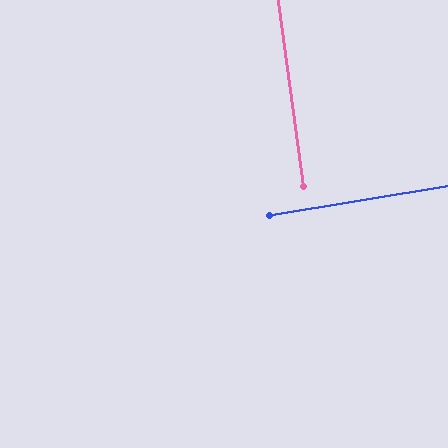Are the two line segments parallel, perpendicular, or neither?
Perpendicular — they meet at approximately 88°.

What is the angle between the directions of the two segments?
Approximately 88 degrees.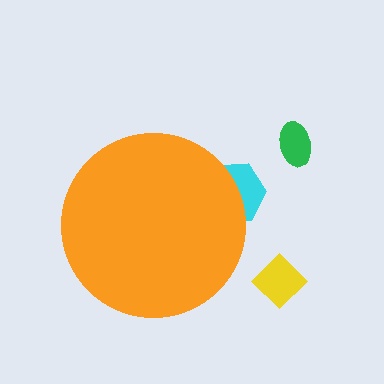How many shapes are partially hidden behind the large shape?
1 shape is partially hidden.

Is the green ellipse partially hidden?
No, the green ellipse is fully visible.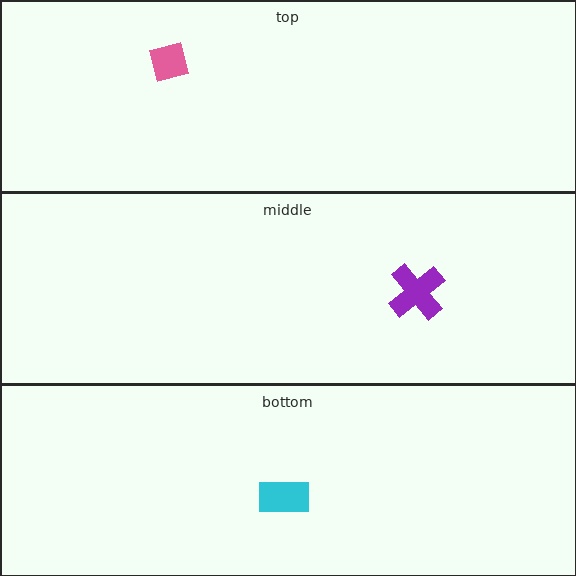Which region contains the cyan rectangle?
The bottom region.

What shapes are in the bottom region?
The cyan rectangle.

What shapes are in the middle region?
The purple cross.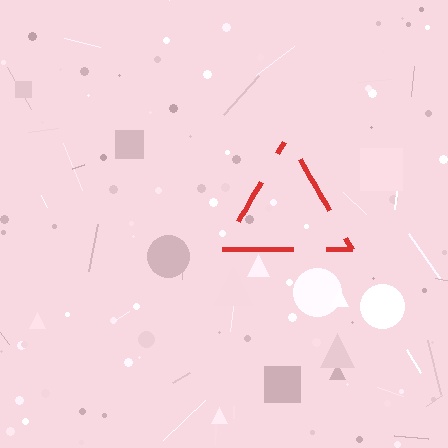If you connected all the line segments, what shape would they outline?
They would outline a triangle.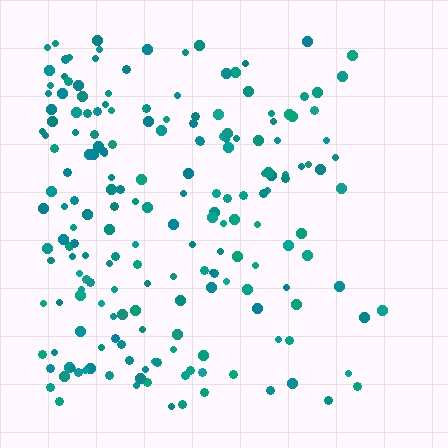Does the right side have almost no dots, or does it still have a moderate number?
Still a moderate number, just noticeably fewer than the left.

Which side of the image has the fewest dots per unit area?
The right.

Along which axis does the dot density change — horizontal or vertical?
Horizontal.